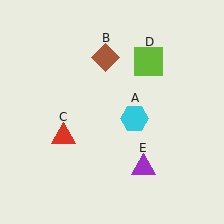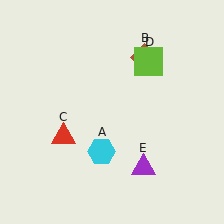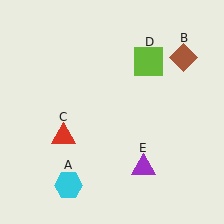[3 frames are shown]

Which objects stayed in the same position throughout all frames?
Red triangle (object C) and lime square (object D) and purple triangle (object E) remained stationary.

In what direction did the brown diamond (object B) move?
The brown diamond (object B) moved right.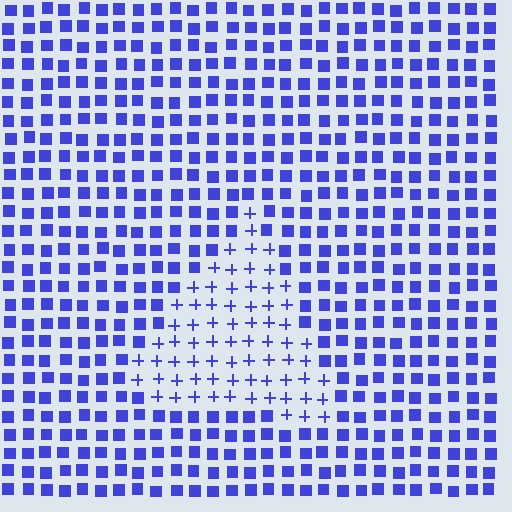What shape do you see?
I see a triangle.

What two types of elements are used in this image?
The image uses plus signs inside the triangle region and squares outside it.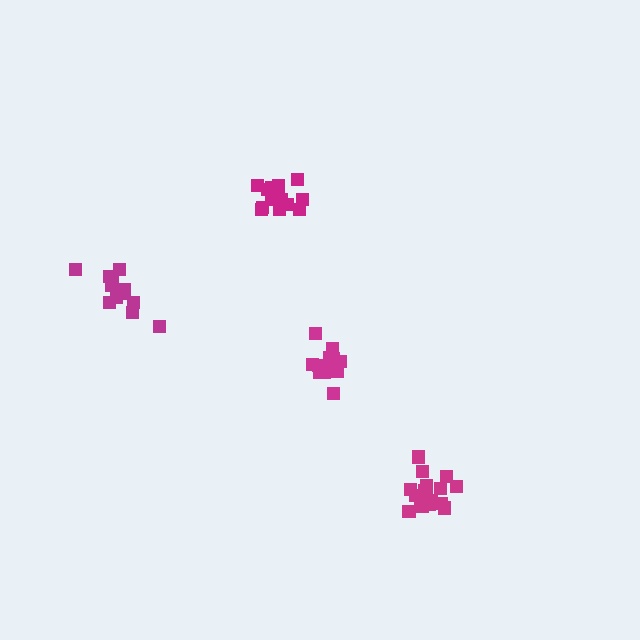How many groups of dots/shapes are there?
There are 4 groups.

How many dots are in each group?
Group 1: 12 dots, Group 2: 14 dots, Group 3: 18 dots, Group 4: 12 dots (56 total).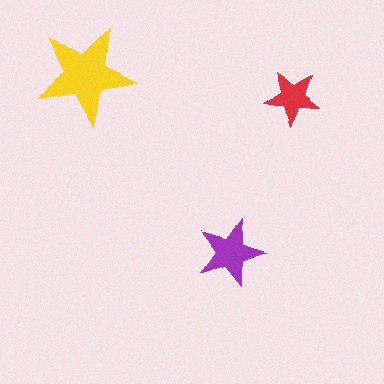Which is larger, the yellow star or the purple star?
The yellow one.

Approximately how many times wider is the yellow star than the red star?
About 2 times wider.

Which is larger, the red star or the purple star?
The purple one.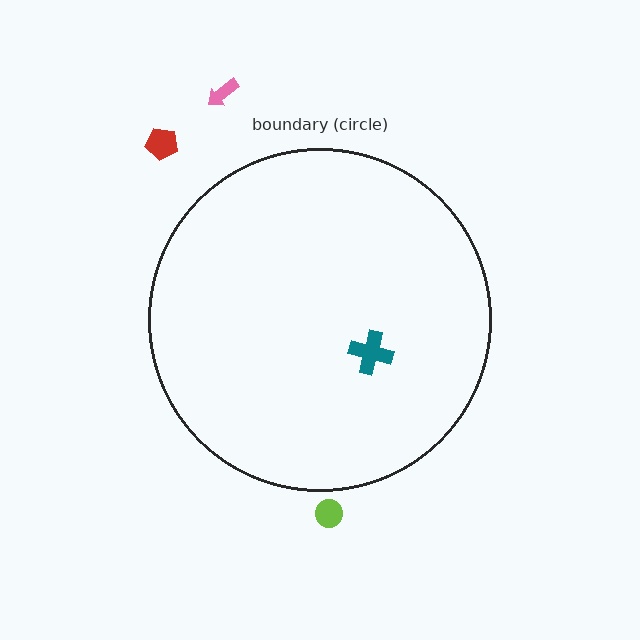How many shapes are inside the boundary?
1 inside, 3 outside.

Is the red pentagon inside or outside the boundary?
Outside.